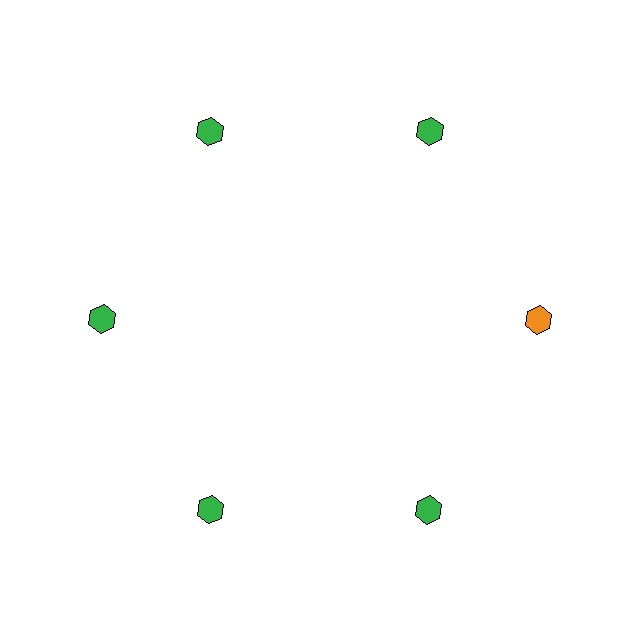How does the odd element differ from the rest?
It has a different color: orange instead of green.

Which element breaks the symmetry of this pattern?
The orange hexagon at roughly the 3 o'clock position breaks the symmetry. All other shapes are green hexagons.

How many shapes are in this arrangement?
There are 6 shapes arranged in a ring pattern.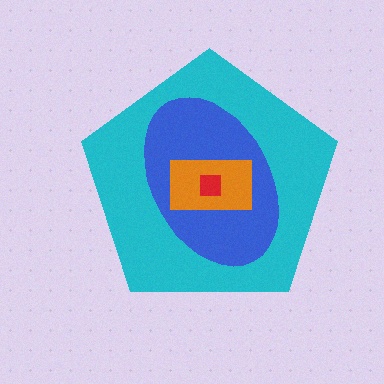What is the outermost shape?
The cyan pentagon.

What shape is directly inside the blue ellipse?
The orange rectangle.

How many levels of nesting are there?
4.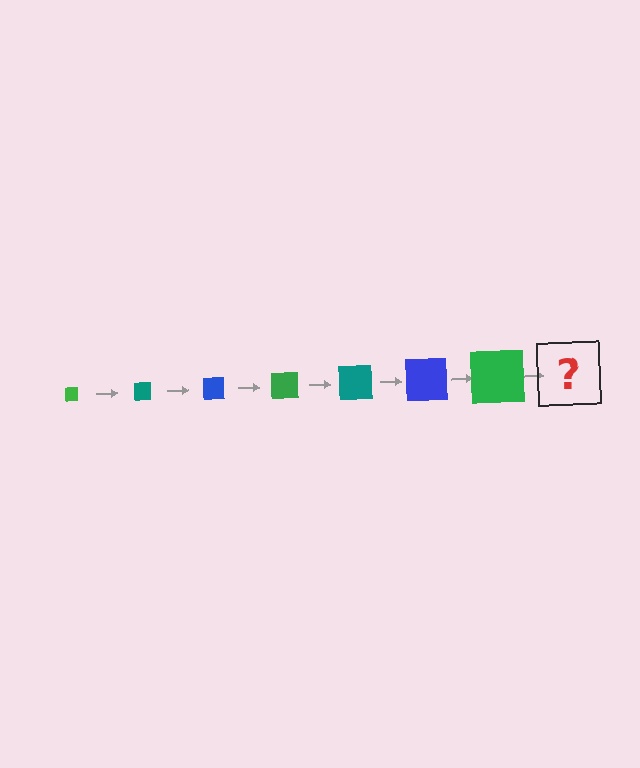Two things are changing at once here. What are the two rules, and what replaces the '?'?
The two rules are that the square grows larger each step and the color cycles through green, teal, and blue. The '?' should be a teal square, larger than the previous one.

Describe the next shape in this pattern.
It should be a teal square, larger than the previous one.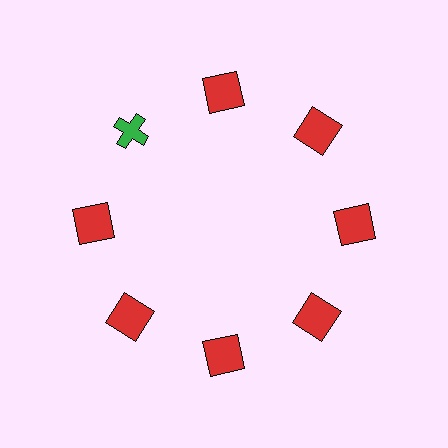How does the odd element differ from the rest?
It differs in both color (green instead of red) and shape (cross instead of square).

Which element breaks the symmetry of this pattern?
The green cross at roughly the 10 o'clock position breaks the symmetry. All other shapes are red squares.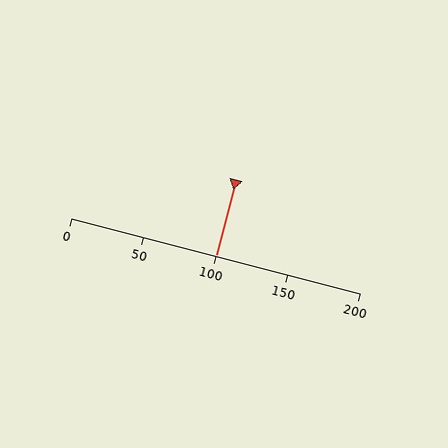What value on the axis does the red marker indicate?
The marker indicates approximately 100.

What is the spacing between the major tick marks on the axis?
The major ticks are spaced 50 apart.